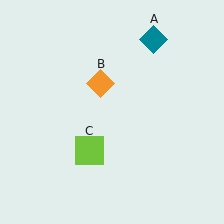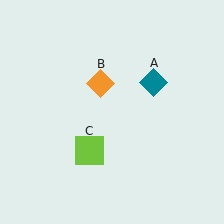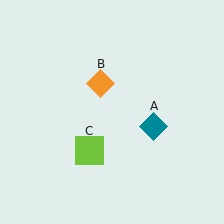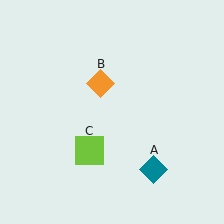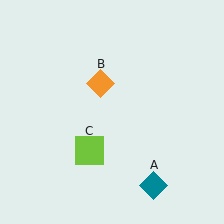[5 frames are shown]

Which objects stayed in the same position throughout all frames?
Orange diamond (object B) and lime square (object C) remained stationary.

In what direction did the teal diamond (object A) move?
The teal diamond (object A) moved down.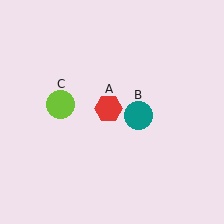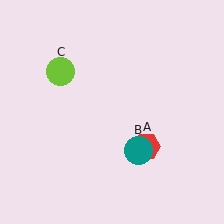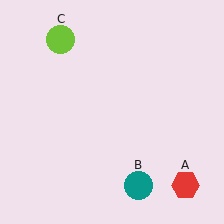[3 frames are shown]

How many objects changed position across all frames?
3 objects changed position: red hexagon (object A), teal circle (object B), lime circle (object C).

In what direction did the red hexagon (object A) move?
The red hexagon (object A) moved down and to the right.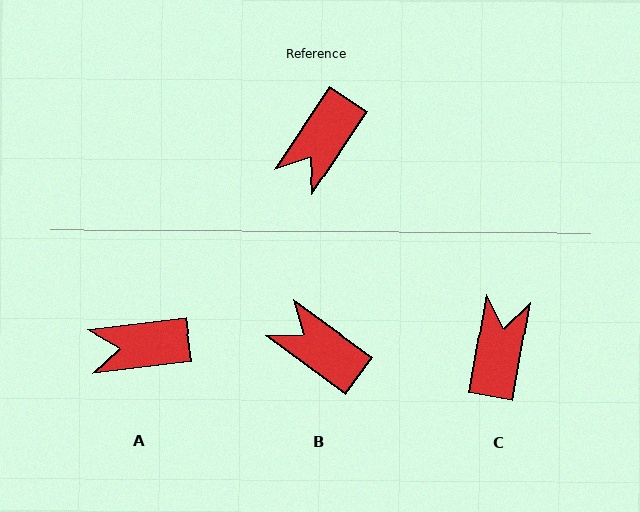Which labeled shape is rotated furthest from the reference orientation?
C, about 156 degrees away.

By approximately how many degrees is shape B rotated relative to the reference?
Approximately 93 degrees clockwise.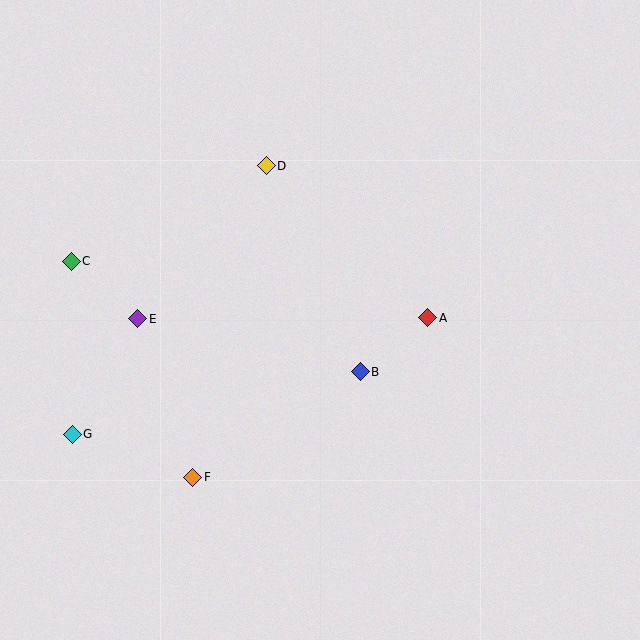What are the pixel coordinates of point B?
Point B is at (360, 372).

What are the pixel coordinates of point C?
Point C is at (71, 261).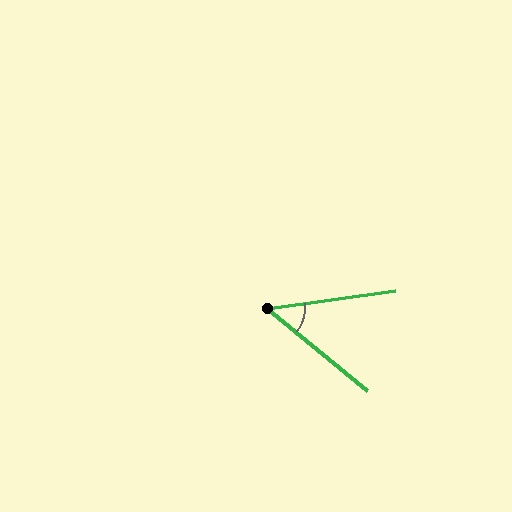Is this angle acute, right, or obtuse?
It is acute.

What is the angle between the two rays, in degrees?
Approximately 47 degrees.